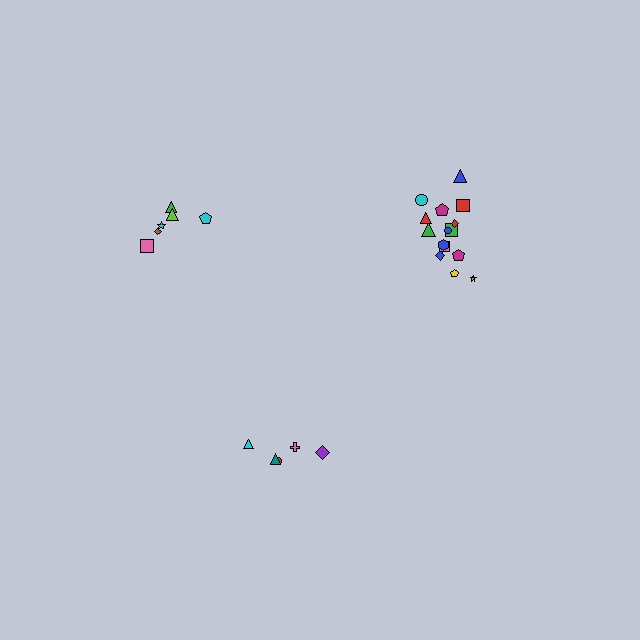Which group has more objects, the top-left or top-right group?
The top-right group.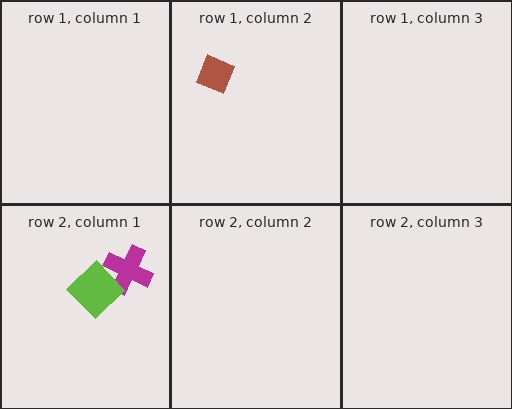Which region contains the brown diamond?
The row 1, column 2 region.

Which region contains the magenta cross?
The row 2, column 1 region.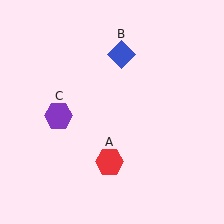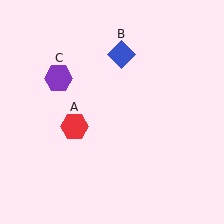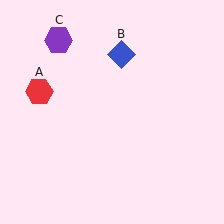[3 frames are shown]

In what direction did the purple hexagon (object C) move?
The purple hexagon (object C) moved up.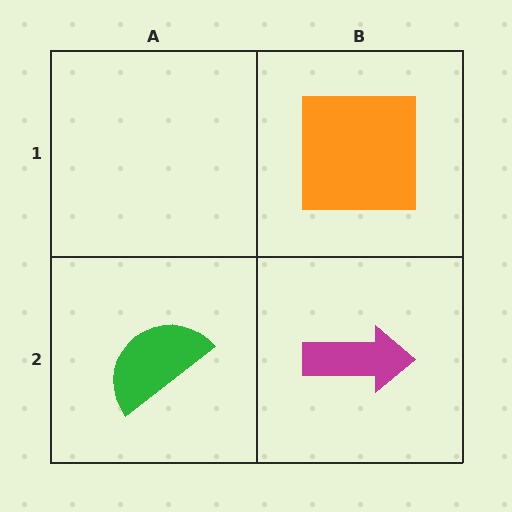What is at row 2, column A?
A green semicircle.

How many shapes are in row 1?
1 shape.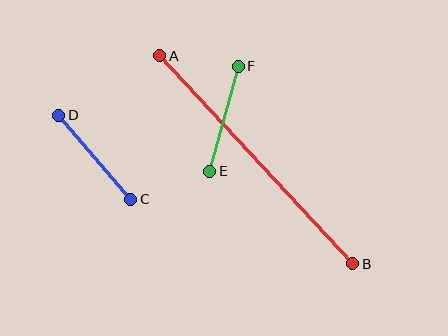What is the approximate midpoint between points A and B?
The midpoint is at approximately (256, 160) pixels.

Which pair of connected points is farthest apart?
Points A and B are farthest apart.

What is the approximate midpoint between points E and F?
The midpoint is at approximately (224, 119) pixels.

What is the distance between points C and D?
The distance is approximately 111 pixels.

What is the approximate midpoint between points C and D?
The midpoint is at approximately (95, 157) pixels.